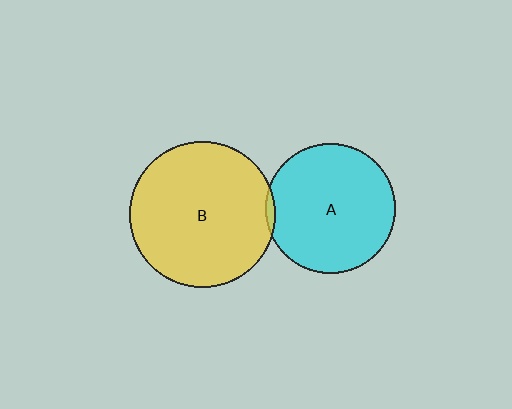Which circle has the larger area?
Circle B (yellow).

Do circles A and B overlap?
Yes.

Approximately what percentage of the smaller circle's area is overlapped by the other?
Approximately 5%.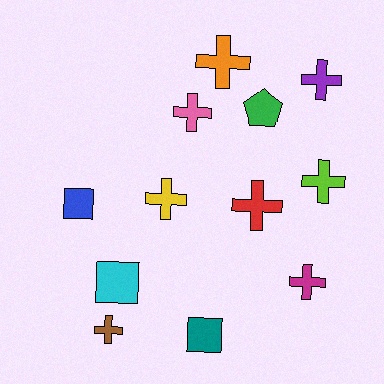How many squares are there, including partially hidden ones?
There are 3 squares.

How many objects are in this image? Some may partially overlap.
There are 12 objects.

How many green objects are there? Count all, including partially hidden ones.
There is 1 green object.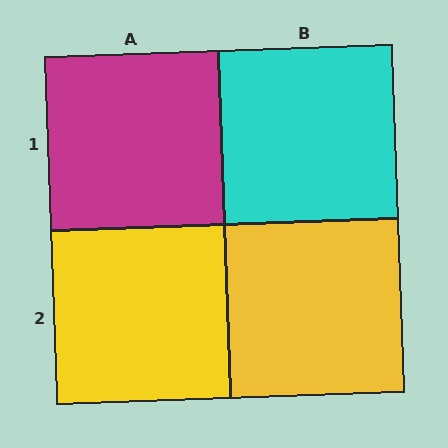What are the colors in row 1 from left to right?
Magenta, cyan.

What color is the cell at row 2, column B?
Yellow.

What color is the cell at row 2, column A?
Yellow.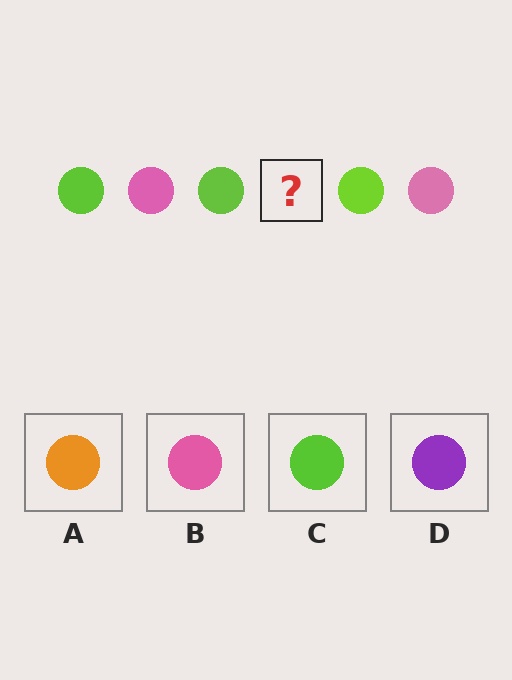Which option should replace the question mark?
Option B.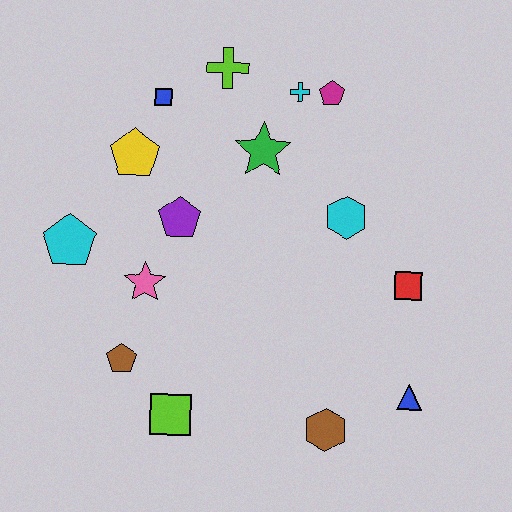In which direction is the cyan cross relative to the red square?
The cyan cross is above the red square.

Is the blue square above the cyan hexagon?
Yes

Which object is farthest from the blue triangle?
The blue square is farthest from the blue triangle.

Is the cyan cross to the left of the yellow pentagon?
No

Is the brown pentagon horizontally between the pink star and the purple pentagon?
No